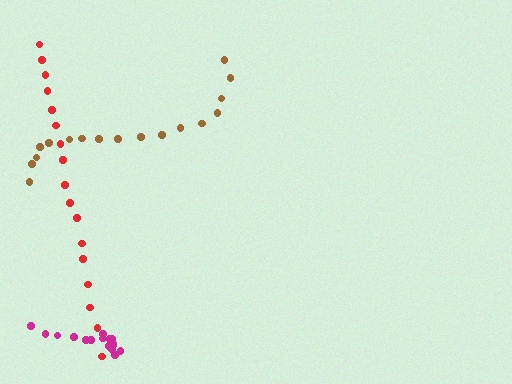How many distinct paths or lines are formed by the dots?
There are 3 distinct paths.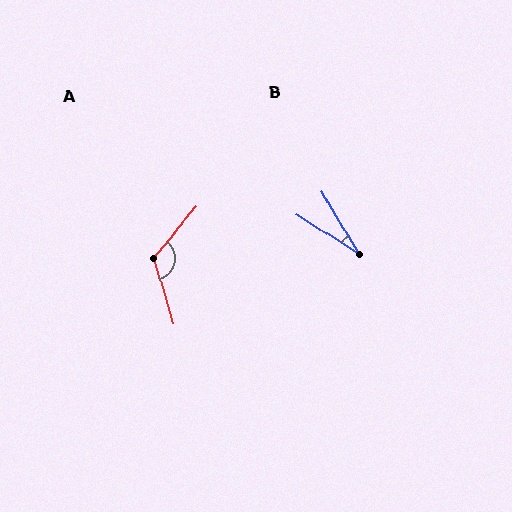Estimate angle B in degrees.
Approximately 27 degrees.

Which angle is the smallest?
B, at approximately 27 degrees.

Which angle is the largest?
A, at approximately 123 degrees.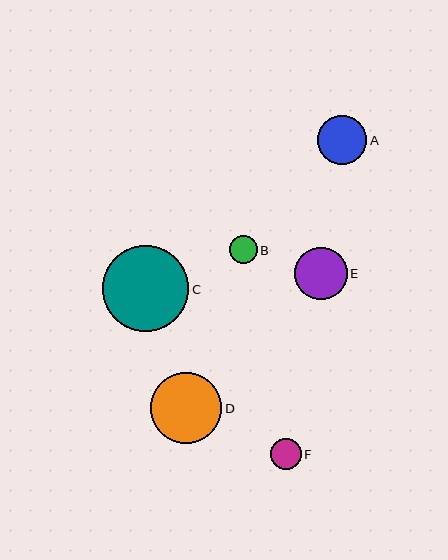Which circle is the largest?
Circle C is the largest with a size of approximately 86 pixels.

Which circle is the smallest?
Circle B is the smallest with a size of approximately 28 pixels.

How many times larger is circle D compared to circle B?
Circle D is approximately 2.5 times the size of circle B.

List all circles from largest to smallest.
From largest to smallest: C, D, E, A, F, B.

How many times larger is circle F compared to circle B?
Circle F is approximately 1.1 times the size of circle B.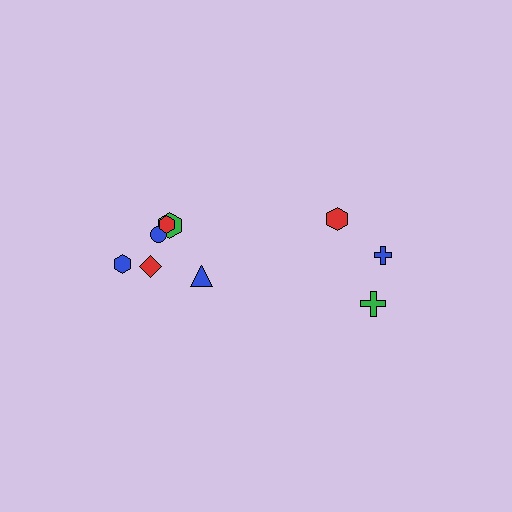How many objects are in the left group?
There are 6 objects.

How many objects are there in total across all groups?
There are 9 objects.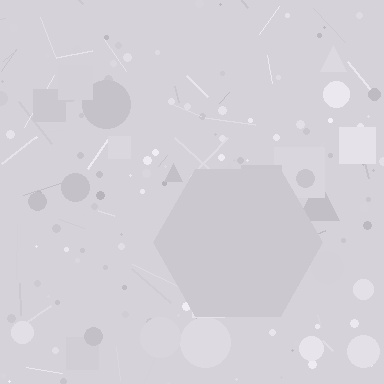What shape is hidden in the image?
A hexagon is hidden in the image.